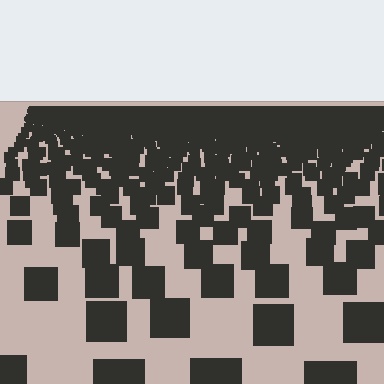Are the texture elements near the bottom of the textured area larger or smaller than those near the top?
Larger. Near the bottom, elements are closer to the viewer and appear at a bigger on-screen size.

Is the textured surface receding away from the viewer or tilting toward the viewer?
The surface is receding away from the viewer. Texture elements get smaller and denser toward the top.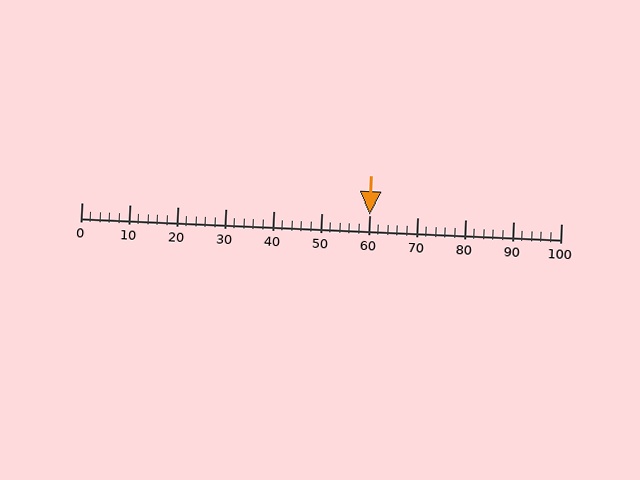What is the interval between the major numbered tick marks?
The major tick marks are spaced 10 units apart.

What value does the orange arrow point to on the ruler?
The orange arrow points to approximately 60.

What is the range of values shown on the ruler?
The ruler shows values from 0 to 100.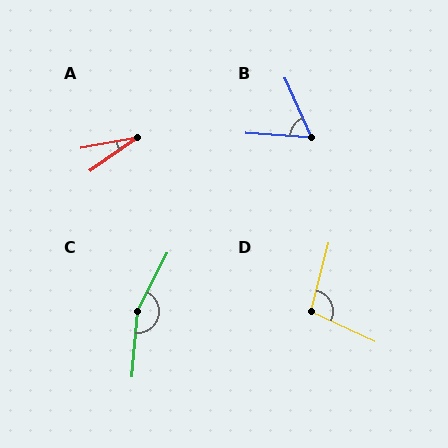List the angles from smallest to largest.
A (24°), B (63°), D (101°), C (158°).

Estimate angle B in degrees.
Approximately 63 degrees.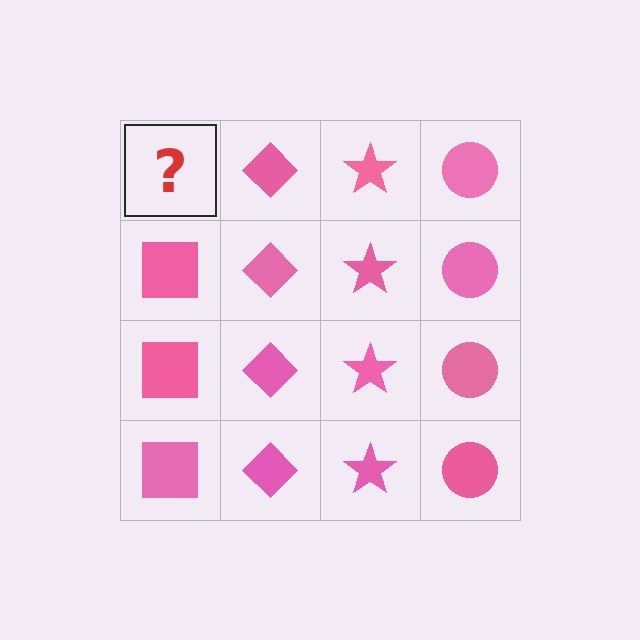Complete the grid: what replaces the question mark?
The question mark should be replaced with a pink square.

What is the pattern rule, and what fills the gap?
The rule is that each column has a consistent shape. The gap should be filled with a pink square.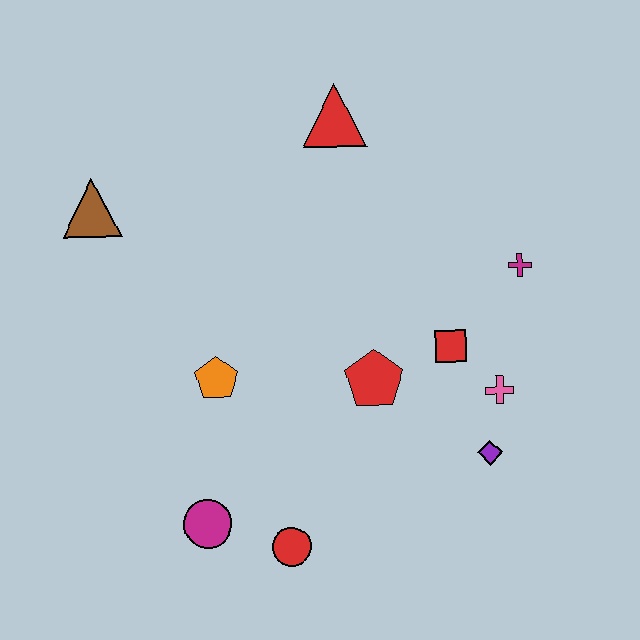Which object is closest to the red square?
The pink cross is closest to the red square.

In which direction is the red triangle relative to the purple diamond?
The red triangle is above the purple diamond.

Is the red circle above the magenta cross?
No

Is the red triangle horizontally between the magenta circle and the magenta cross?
Yes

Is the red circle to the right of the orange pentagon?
Yes